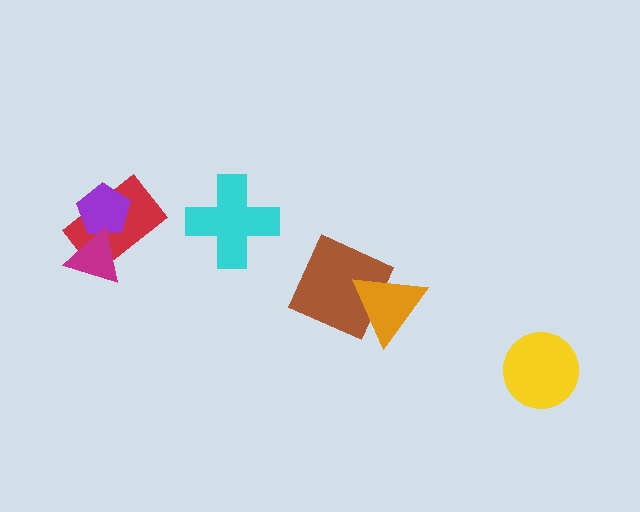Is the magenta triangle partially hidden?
No, no other shape covers it.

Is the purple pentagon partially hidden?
Yes, it is partially covered by another shape.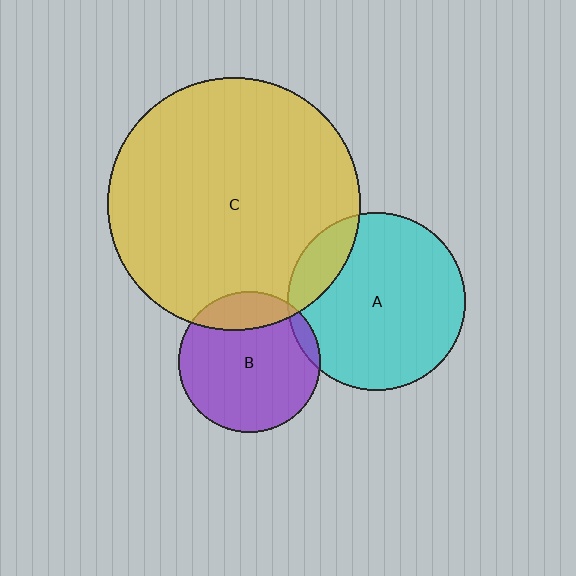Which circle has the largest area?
Circle C (yellow).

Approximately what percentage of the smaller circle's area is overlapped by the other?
Approximately 20%.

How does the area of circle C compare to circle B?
Approximately 3.2 times.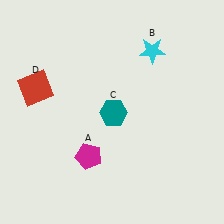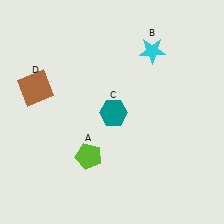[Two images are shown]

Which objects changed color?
A changed from magenta to lime. D changed from red to brown.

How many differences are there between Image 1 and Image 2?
There are 2 differences between the two images.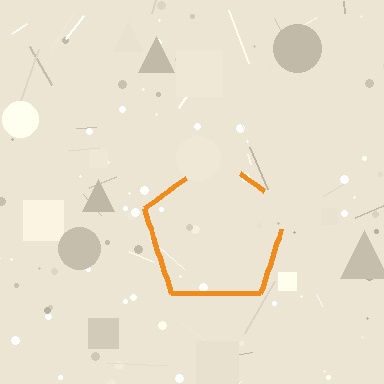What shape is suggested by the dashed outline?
The dashed outline suggests a pentagon.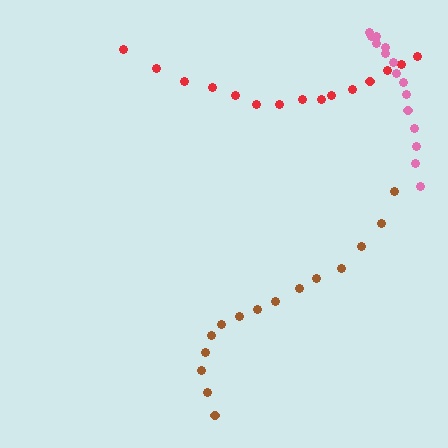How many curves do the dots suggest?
There are 3 distinct paths.